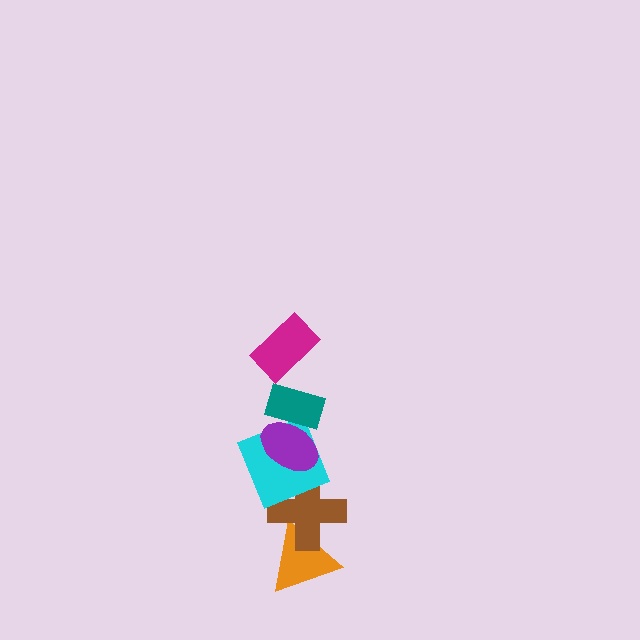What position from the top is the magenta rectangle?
The magenta rectangle is 1st from the top.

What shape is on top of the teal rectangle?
The magenta rectangle is on top of the teal rectangle.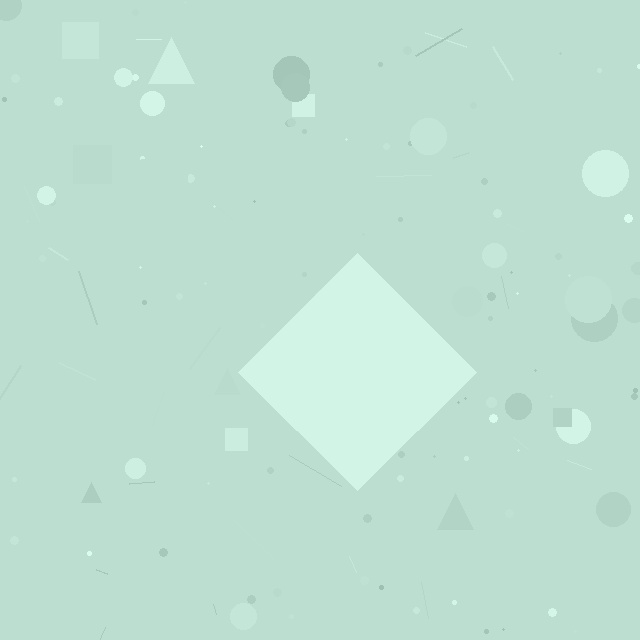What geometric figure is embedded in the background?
A diamond is embedded in the background.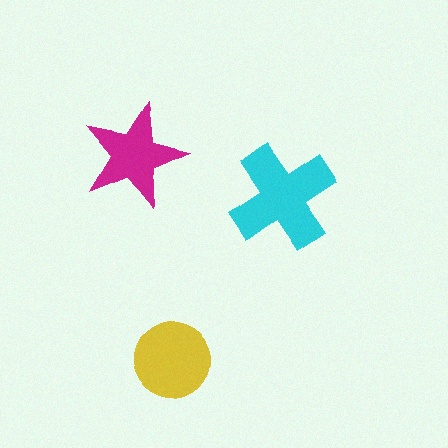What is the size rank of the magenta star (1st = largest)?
3rd.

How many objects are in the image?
There are 3 objects in the image.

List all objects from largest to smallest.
The cyan cross, the yellow circle, the magenta star.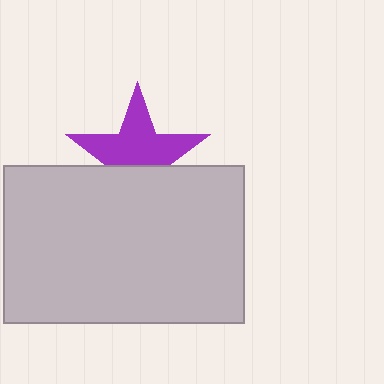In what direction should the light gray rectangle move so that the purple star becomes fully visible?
The light gray rectangle should move down. That is the shortest direction to clear the overlap and leave the purple star fully visible.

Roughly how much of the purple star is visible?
About half of it is visible (roughly 62%).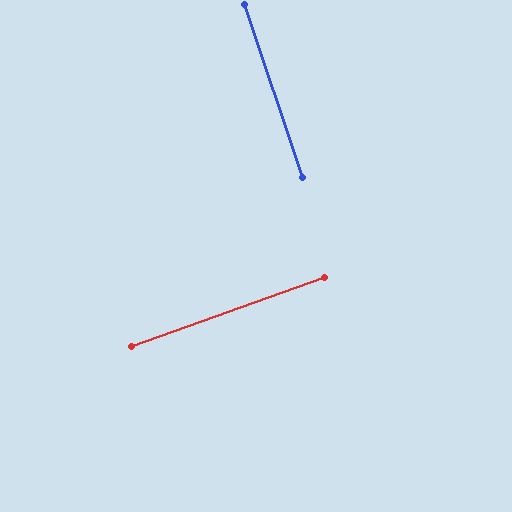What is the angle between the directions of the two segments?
Approximately 89 degrees.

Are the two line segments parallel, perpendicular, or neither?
Perpendicular — they meet at approximately 89°.